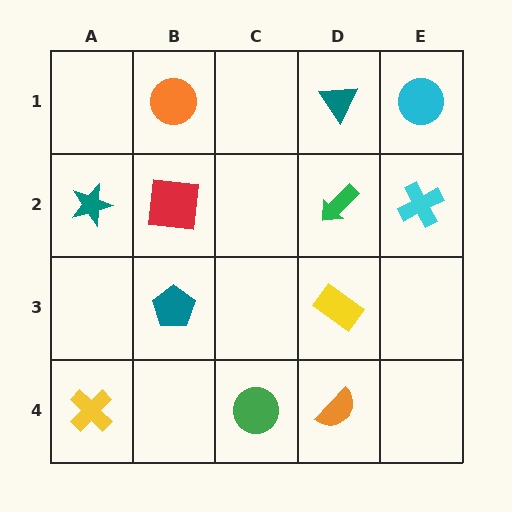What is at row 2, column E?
A cyan cross.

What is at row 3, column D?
A yellow rectangle.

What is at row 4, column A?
A yellow cross.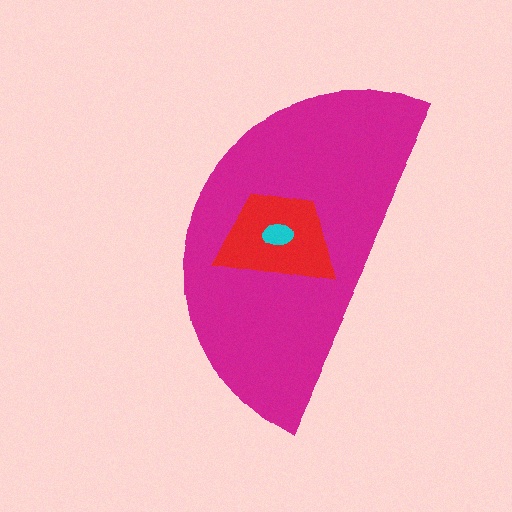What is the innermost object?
The cyan ellipse.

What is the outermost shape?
The magenta semicircle.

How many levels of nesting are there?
3.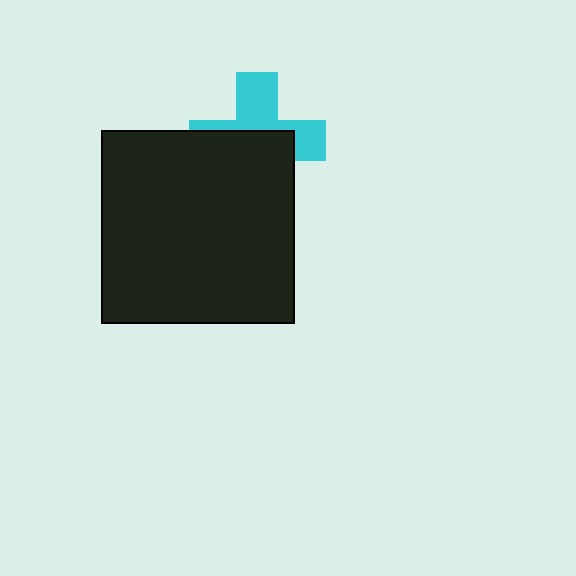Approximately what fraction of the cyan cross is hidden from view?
Roughly 56% of the cyan cross is hidden behind the black square.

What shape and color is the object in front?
The object in front is a black square.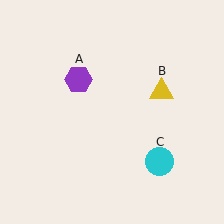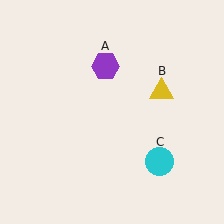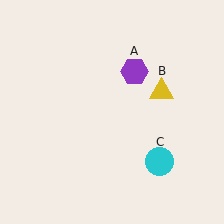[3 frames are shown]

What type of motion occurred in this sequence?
The purple hexagon (object A) rotated clockwise around the center of the scene.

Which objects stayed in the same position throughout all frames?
Yellow triangle (object B) and cyan circle (object C) remained stationary.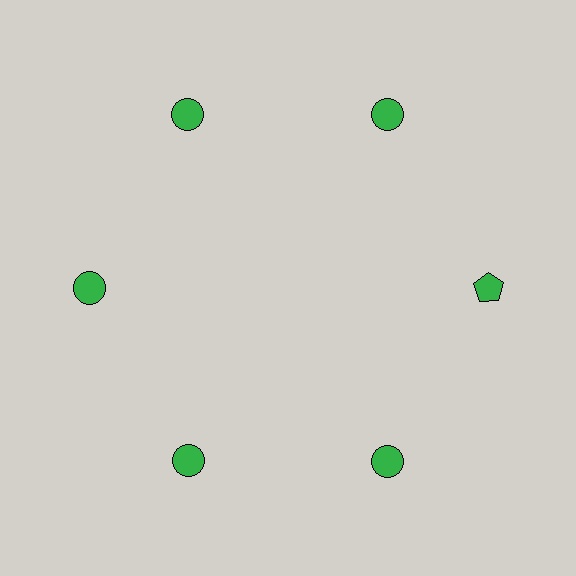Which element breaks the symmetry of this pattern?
The green pentagon at roughly the 3 o'clock position breaks the symmetry. All other shapes are green circles.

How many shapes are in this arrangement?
There are 6 shapes arranged in a ring pattern.